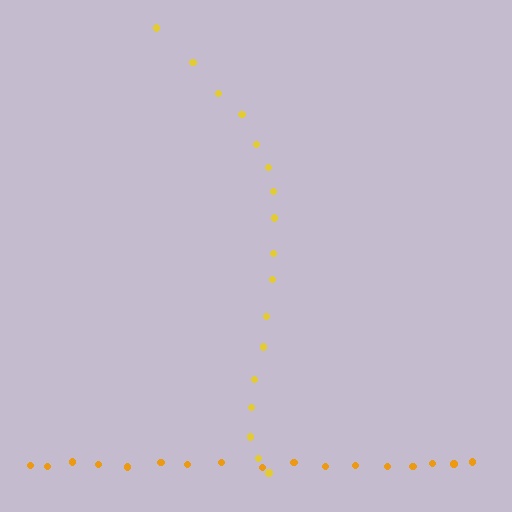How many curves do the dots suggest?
There are 2 distinct paths.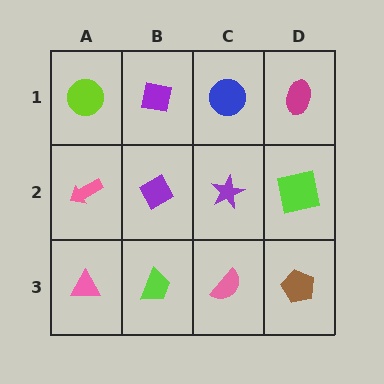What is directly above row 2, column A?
A lime circle.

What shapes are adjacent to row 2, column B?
A purple square (row 1, column B), a lime trapezoid (row 3, column B), a pink arrow (row 2, column A), a purple star (row 2, column C).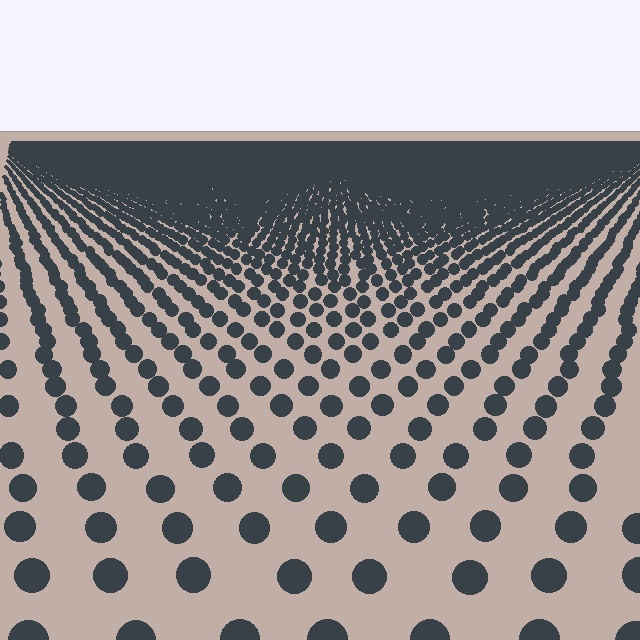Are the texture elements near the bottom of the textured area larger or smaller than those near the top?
Larger. Near the bottom, elements are closer to the viewer and appear at a bigger on-screen size.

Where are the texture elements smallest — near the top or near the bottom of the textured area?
Near the top.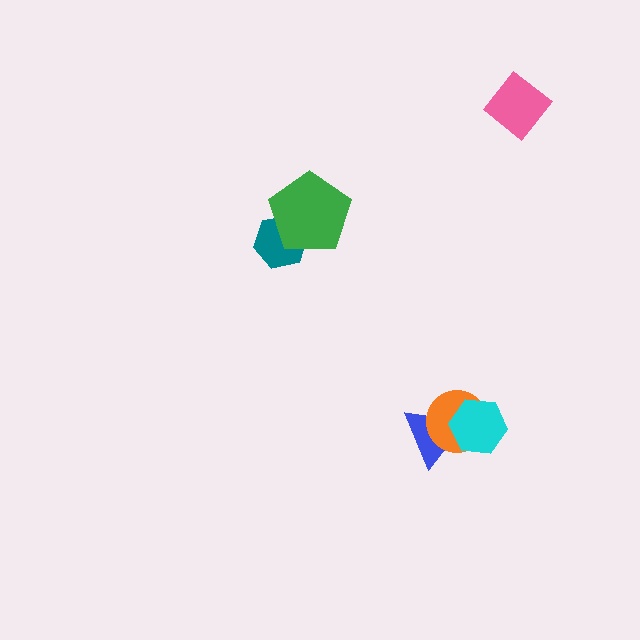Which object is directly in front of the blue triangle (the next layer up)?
The orange circle is directly in front of the blue triangle.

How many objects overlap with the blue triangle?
2 objects overlap with the blue triangle.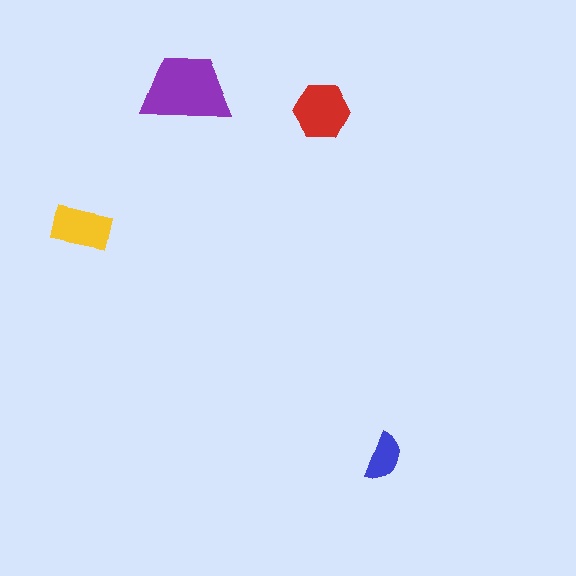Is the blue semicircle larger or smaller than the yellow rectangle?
Smaller.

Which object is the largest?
The purple trapezoid.